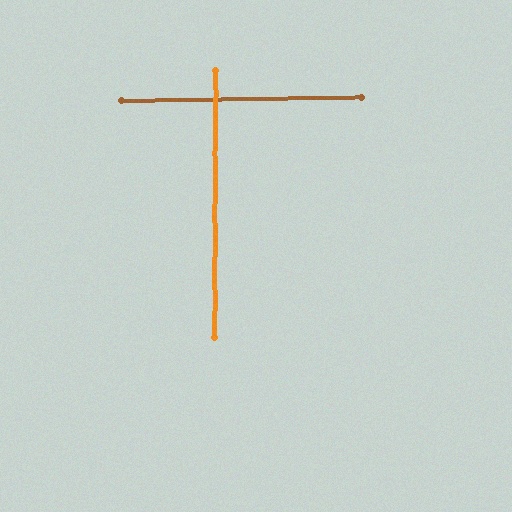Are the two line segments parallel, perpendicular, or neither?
Perpendicular — they meet at approximately 89°.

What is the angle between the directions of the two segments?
Approximately 89 degrees.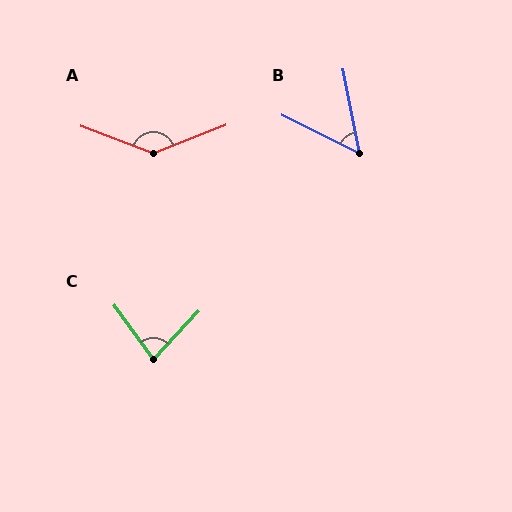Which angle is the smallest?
B, at approximately 53 degrees.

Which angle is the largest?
A, at approximately 138 degrees.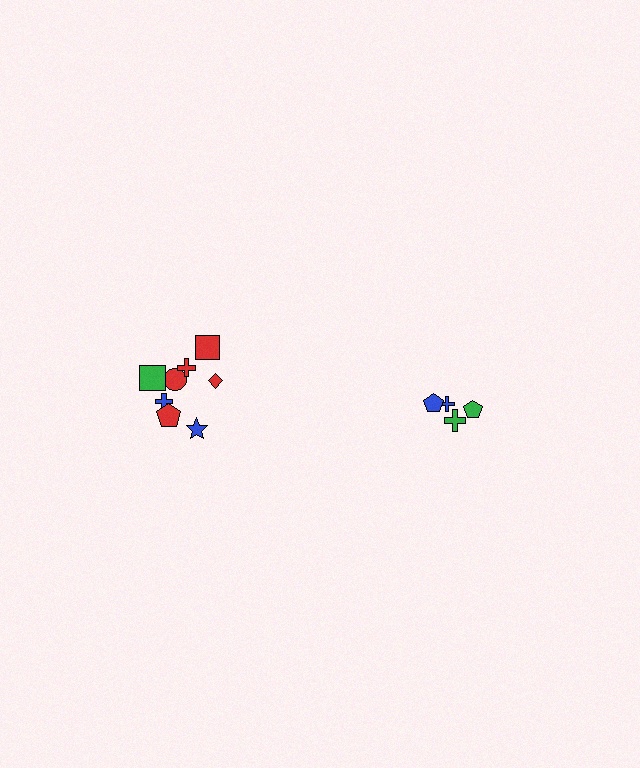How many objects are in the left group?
There are 8 objects.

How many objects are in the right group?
There are 4 objects.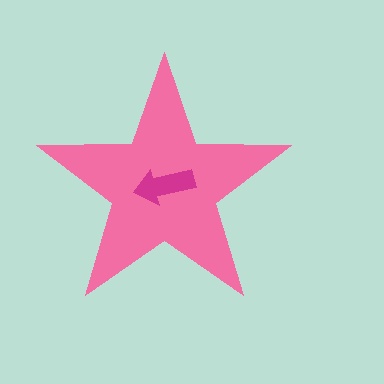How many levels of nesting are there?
2.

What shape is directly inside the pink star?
The magenta arrow.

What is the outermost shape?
The pink star.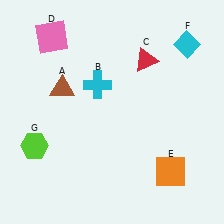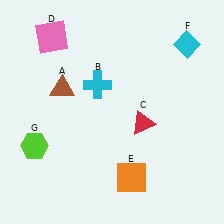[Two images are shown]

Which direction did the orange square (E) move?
The orange square (E) moved left.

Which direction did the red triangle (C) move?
The red triangle (C) moved down.